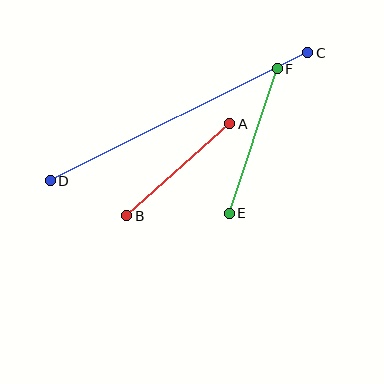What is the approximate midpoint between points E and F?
The midpoint is at approximately (253, 141) pixels.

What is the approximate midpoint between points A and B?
The midpoint is at approximately (178, 170) pixels.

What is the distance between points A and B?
The distance is approximately 138 pixels.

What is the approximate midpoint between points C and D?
The midpoint is at approximately (179, 117) pixels.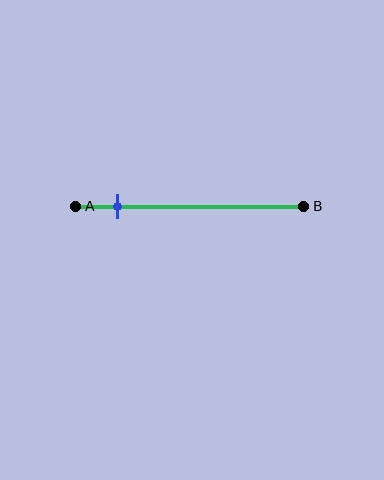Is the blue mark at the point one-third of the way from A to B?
No, the mark is at about 20% from A, not at the 33% one-third point.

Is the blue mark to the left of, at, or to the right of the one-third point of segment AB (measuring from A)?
The blue mark is to the left of the one-third point of segment AB.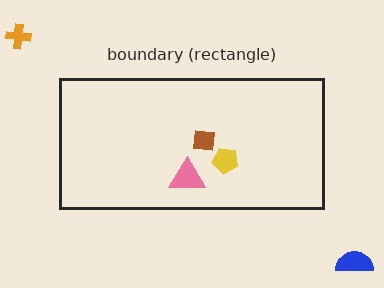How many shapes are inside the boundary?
3 inside, 2 outside.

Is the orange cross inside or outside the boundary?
Outside.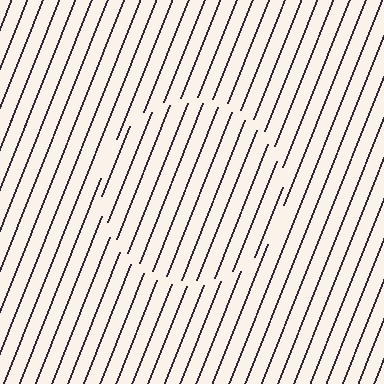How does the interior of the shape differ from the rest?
The interior of the shape contains the same grating, shifted by half a period — the contour is defined by the phase discontinuity where line-ends from the inner and outer gratings abut.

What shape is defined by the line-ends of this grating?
An illusory circle. The interior of the shape contains the same grating, shifted by half a period — the contour is defined by the phase discontinuity where line-ends from the inner and outer gratings abut.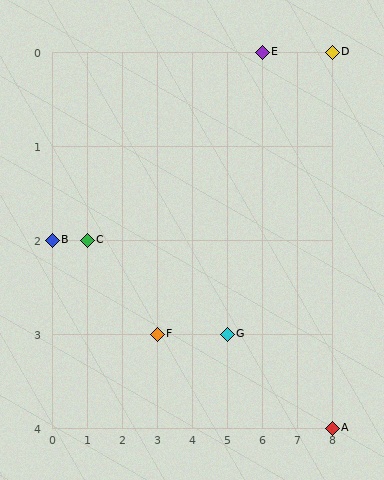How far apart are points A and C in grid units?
Points A and C are 7 columns and 2 rows apart (about 7.3 grid units diagonally).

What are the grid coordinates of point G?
Point G is at grid coordinates (5, 3).